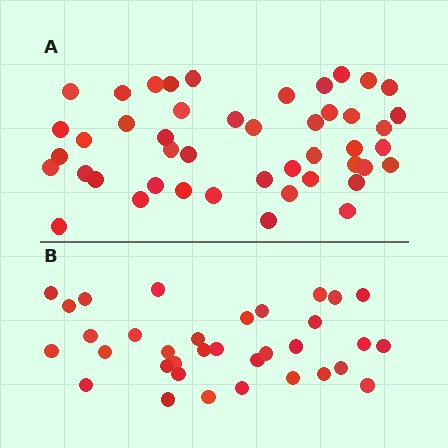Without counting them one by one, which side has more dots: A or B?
Region A (the top region) has more dots.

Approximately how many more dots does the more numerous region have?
Region A has roughly 12 or so more dots than region B.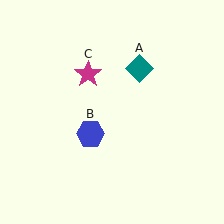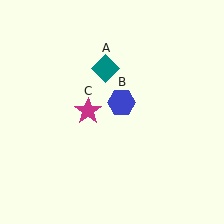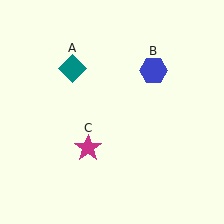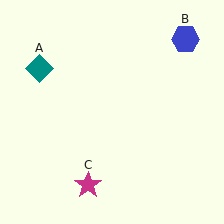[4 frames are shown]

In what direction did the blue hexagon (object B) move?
The blue hexagon (object B) moved up and to the right.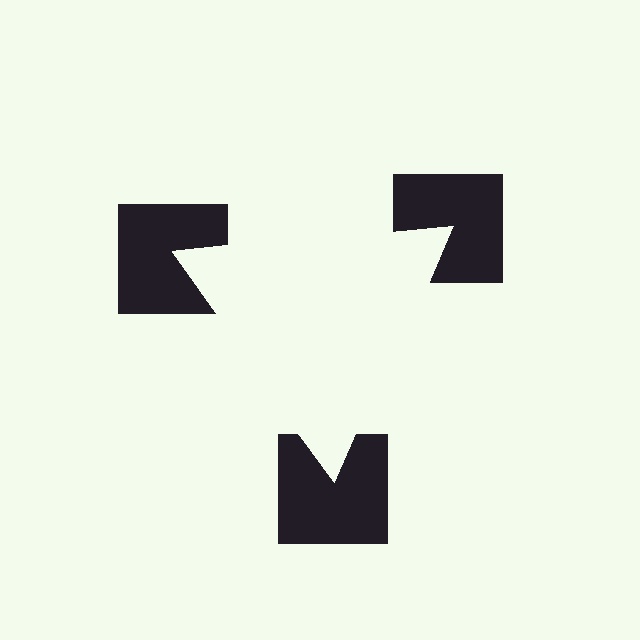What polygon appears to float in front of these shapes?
An illusory triangle — its edges are inferred from the aligned wedge cuts in the notched squares, not physically drawn.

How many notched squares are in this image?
There are 3 — one at each vertex of the illusory triangle.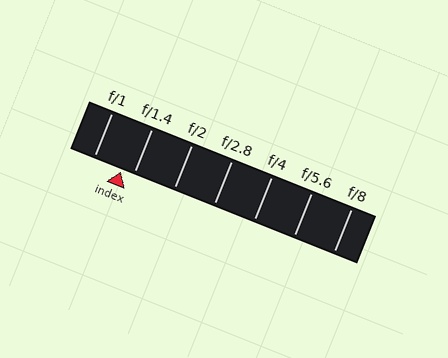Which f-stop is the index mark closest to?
The index mark is closest to f/1.4.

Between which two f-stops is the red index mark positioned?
The index mark is between f/1 and f/1.4.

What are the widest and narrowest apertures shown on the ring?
The widest aperture shown is f/1 and the narrowest is f/8.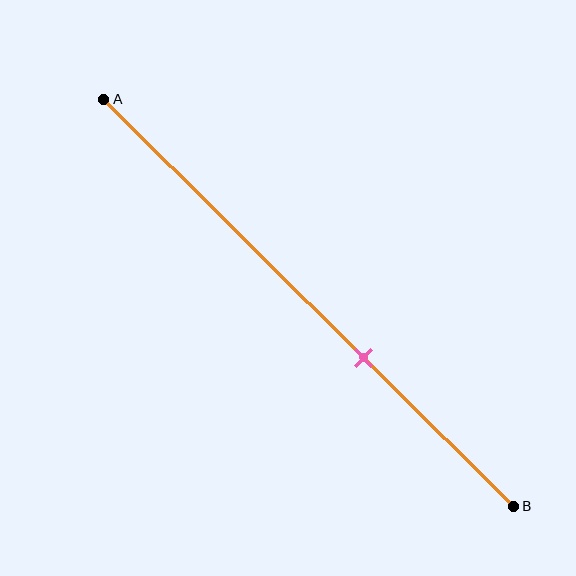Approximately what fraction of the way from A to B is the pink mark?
The pink mark is approximately 65% of the way from A to B.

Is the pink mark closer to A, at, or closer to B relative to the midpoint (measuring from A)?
The pink mark is closer to point B than the midpoint of segment AB.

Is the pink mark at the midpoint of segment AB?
No, the mark is at about 65% from A, not at the 50% midpoint.